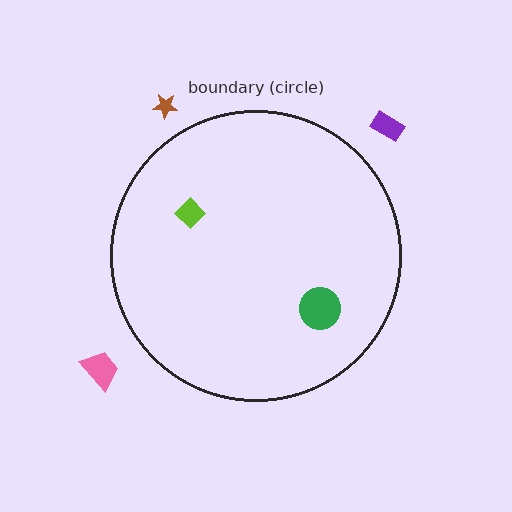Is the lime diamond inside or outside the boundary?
Inside.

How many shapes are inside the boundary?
2 inside, 3 outside.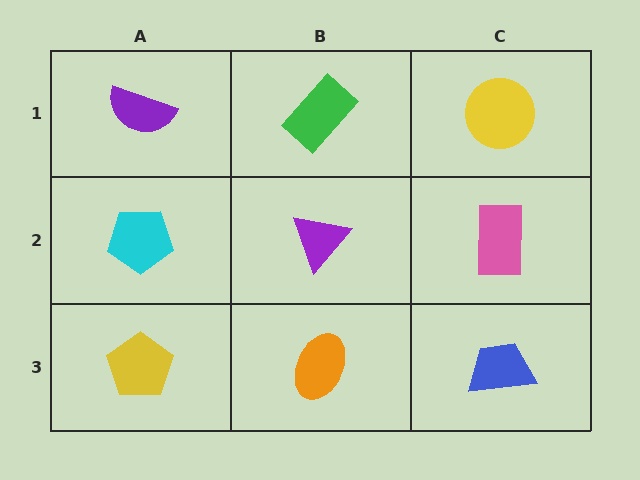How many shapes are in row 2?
3 shapes.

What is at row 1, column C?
A yellow circle.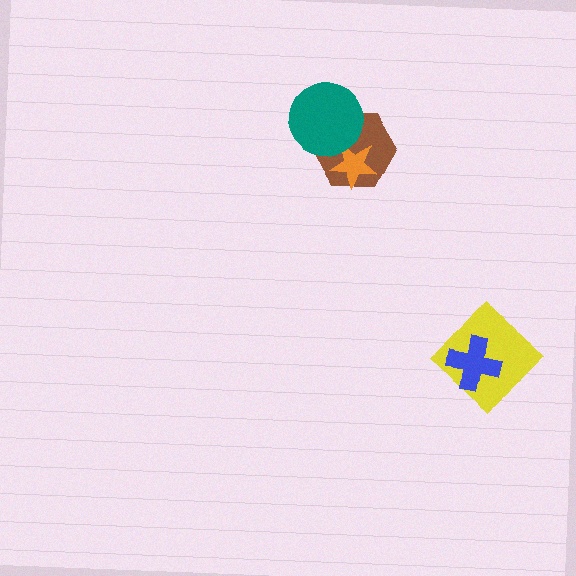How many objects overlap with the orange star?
2 objects overlap with the orange star.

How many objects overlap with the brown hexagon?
2 objects overlap with the brown hexagon.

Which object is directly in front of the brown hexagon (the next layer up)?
The orange star is directly in front of the brown hexagon.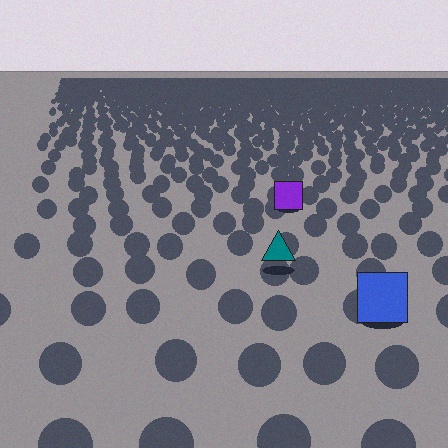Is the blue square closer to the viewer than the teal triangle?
Yes. The blue square is closer — you can tell from the texture gradient: the ground texture is coarser near it.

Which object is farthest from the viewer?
The purple square is farthest from the viewer. It appears smaller and the ground texture around it is denser.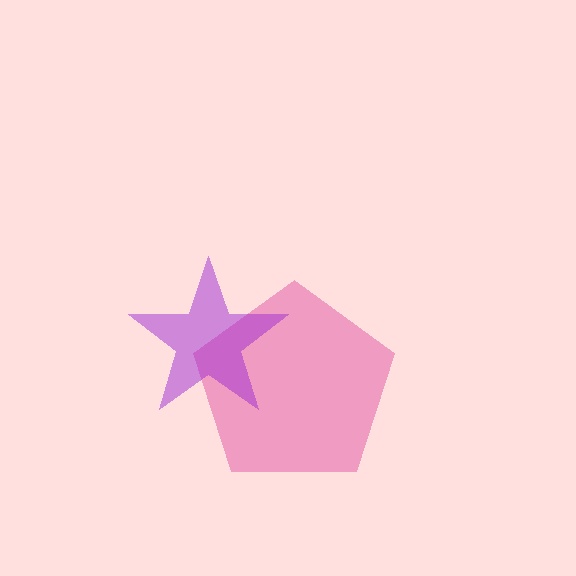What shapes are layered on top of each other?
The layered shapes are: a pink pentagon, a purple star.